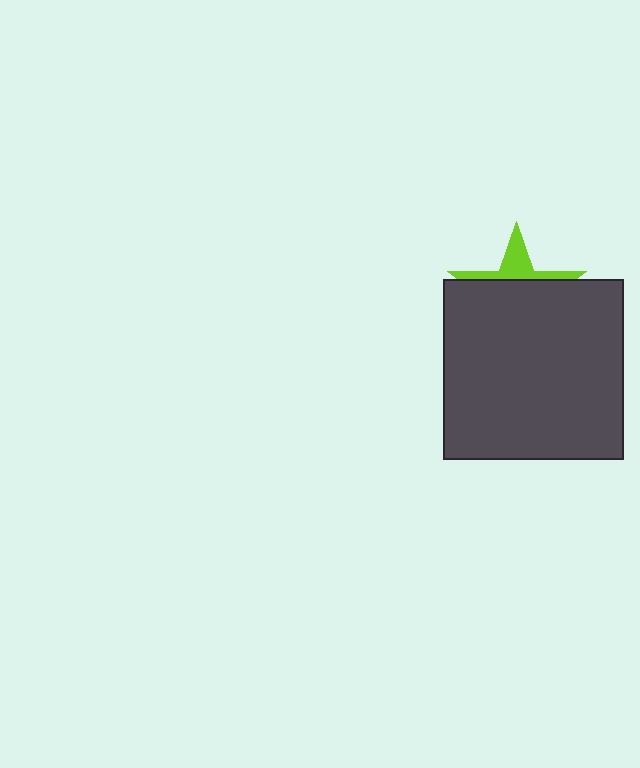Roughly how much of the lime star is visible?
A small part of it is visible (roughly 31%).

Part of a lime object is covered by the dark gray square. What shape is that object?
It is a star.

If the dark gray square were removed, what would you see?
You would see the complete lime star.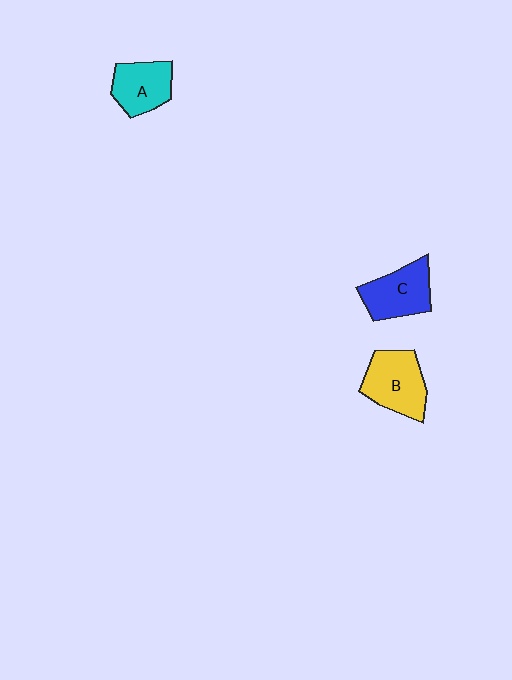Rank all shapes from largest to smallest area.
From largest to smallest: B (yellow), C (blue), A (cyan).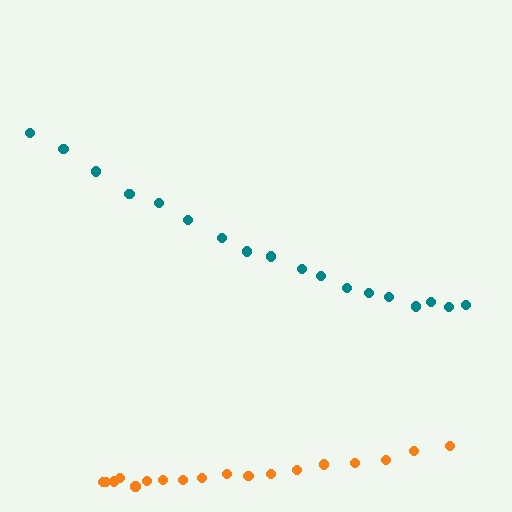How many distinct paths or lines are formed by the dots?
There are 2 distinct paths.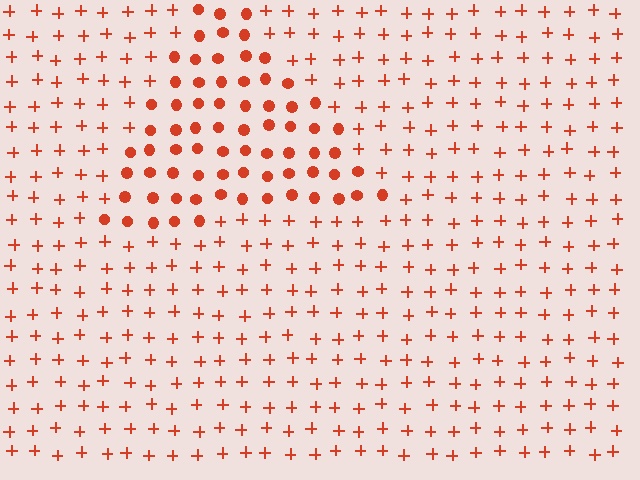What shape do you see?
I see a triangle.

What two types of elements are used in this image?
The image uses circles inside the triangle region and plus signs outside it.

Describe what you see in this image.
The image is filled with small red elements arranged in a uniform grid. A triangle-shaped region contains circles, while the surrounding area contains plus signs. The boundary is defined purely by the change in element shape.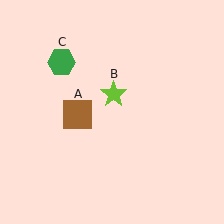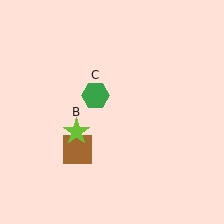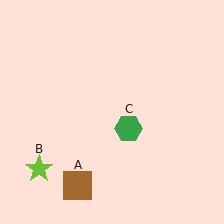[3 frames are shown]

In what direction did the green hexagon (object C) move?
The green hexagon (object C) moved down and to the right.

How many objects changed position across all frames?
3 objects changed position: brown square (object A), lime star (object B), green hexagon (object C).